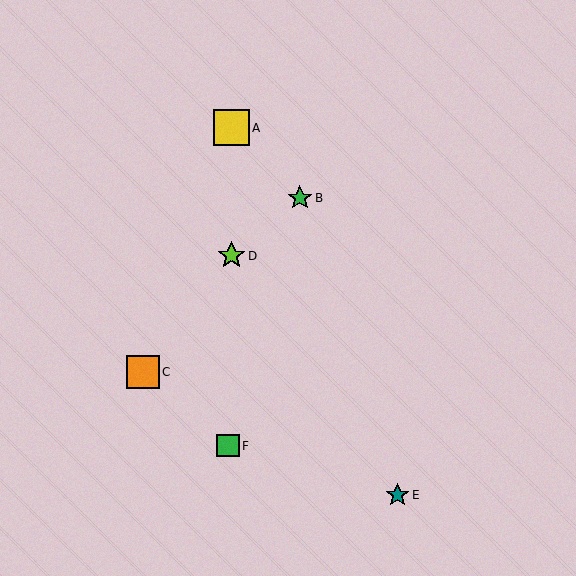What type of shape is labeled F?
Shape F is a green square.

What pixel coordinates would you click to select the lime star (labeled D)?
Click at (231, 256) to select the lime star D.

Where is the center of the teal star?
The center of the teal star is at (397, 495).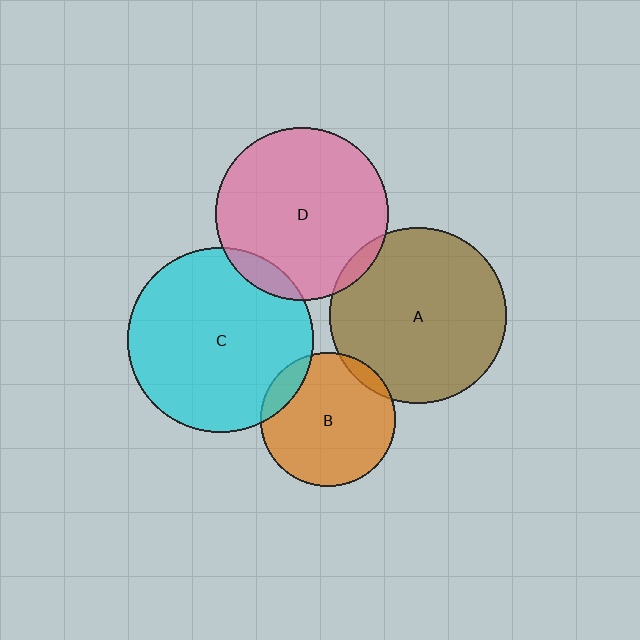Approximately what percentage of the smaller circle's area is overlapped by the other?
Approximately 10%.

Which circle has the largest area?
Circle C (cyan).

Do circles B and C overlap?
Yes.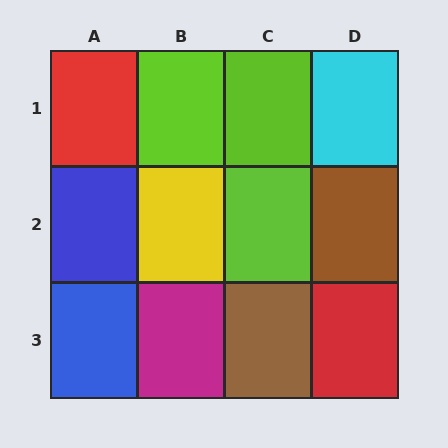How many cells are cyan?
1 cell is cyan.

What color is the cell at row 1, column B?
Lime.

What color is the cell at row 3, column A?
Blue.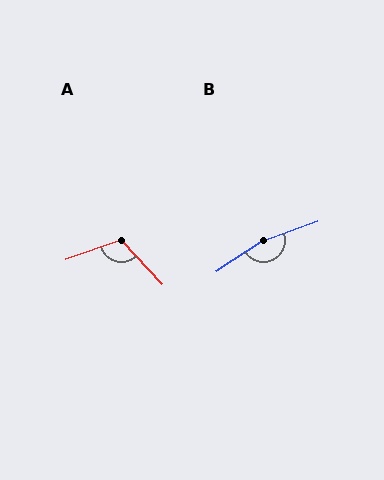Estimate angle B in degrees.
Approximately 166 degrees.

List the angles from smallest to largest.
A (114°), B (166°).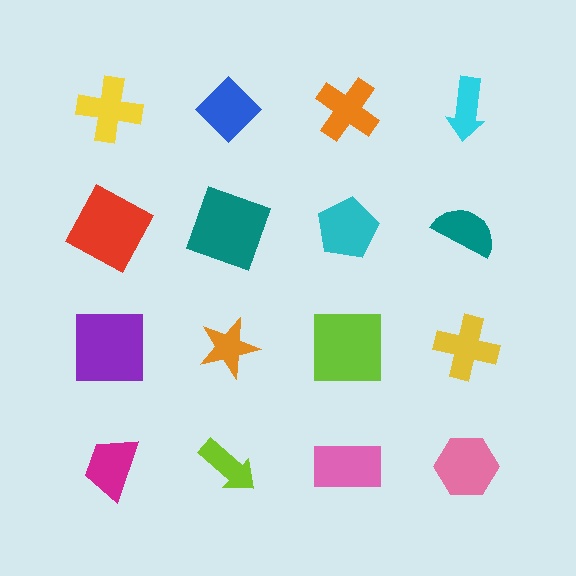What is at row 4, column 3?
A pink rectangle.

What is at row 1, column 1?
A yellow cross.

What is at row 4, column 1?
A magenta trapezoid.